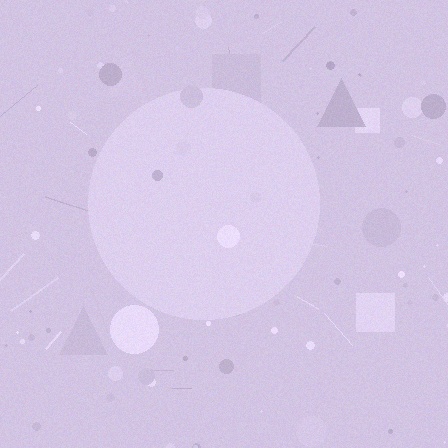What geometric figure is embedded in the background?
A circle is embedded in the background.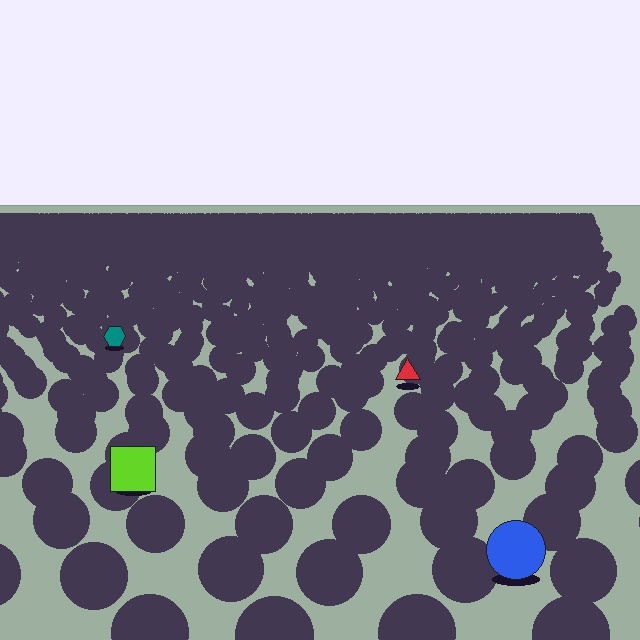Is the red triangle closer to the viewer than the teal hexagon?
Yes. The red triangle is closer — you can tell from the texture gradient: the ground texture is coarser near it.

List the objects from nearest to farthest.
From nearest to farthest: the blue circle, the lime square, the red triangle, the teal hexagon.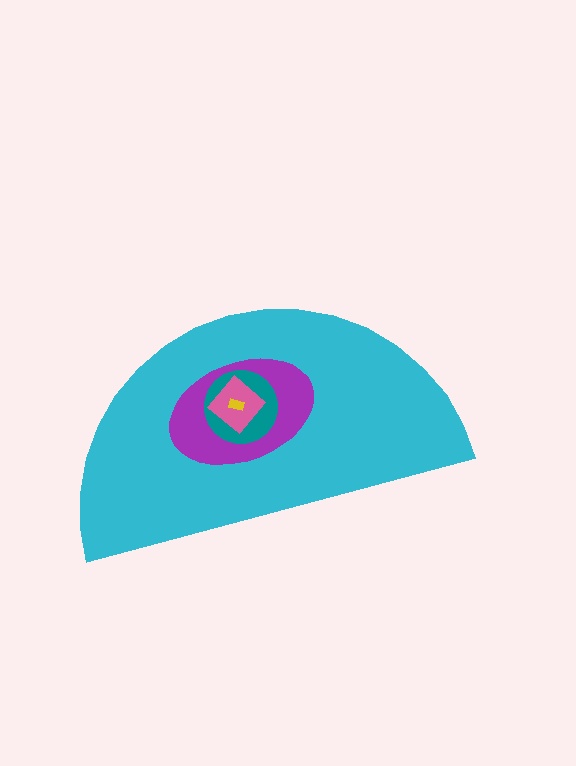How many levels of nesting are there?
5.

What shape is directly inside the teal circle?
The pink diamond.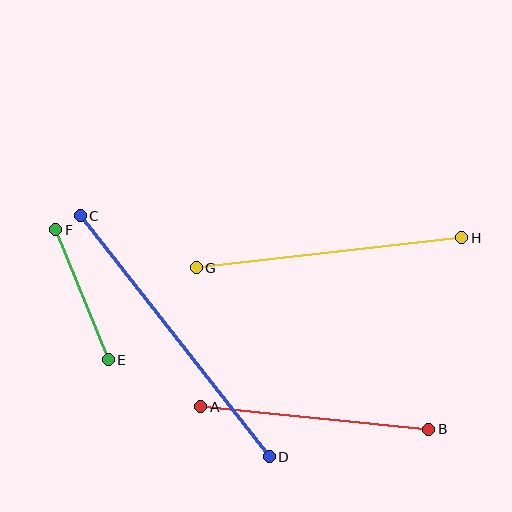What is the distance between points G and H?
The distance is approximately 267 pixels.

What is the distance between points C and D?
The distance is approximately 306 pixels.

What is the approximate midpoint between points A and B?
The midpoint is at approximately (315, 418) pixels.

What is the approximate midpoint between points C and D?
The midpoint is at approximately (175, 336) pixels.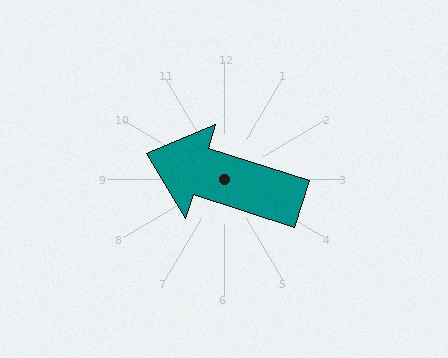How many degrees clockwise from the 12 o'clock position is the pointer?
Approximately 288 degrees.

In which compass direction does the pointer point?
West.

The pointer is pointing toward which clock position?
Roughly 10 o'clock.